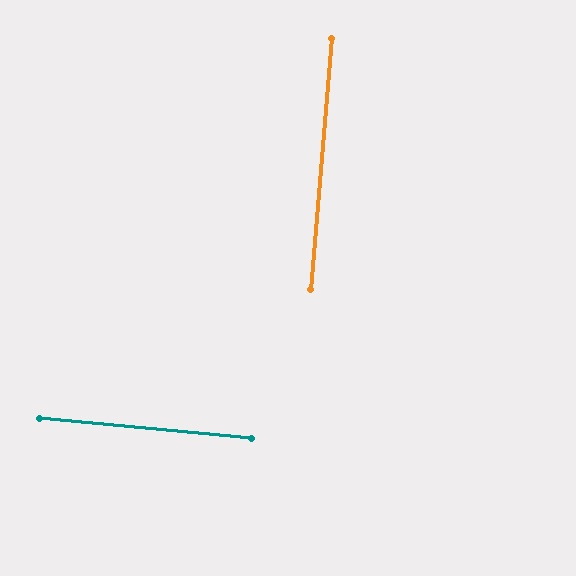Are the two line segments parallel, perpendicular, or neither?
Perpendicular — they meet at approximately 90°.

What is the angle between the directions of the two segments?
Approximately 90 degrees.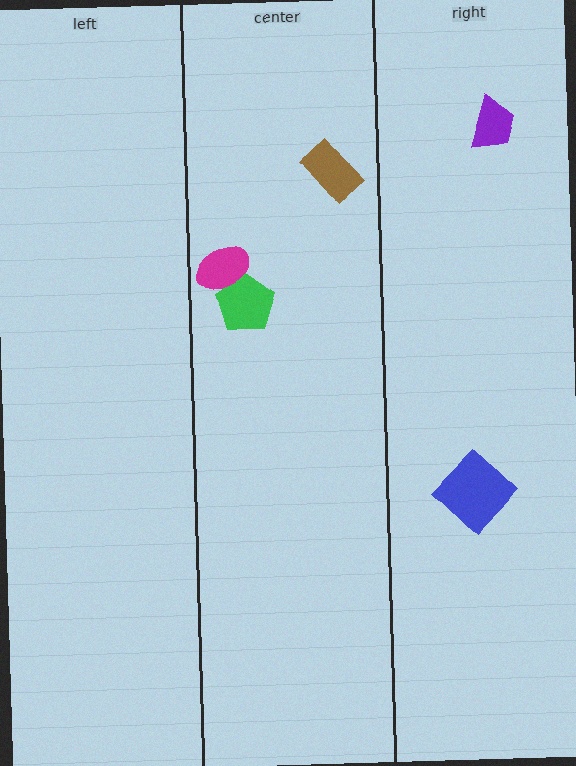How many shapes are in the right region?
2.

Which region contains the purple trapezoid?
The right region.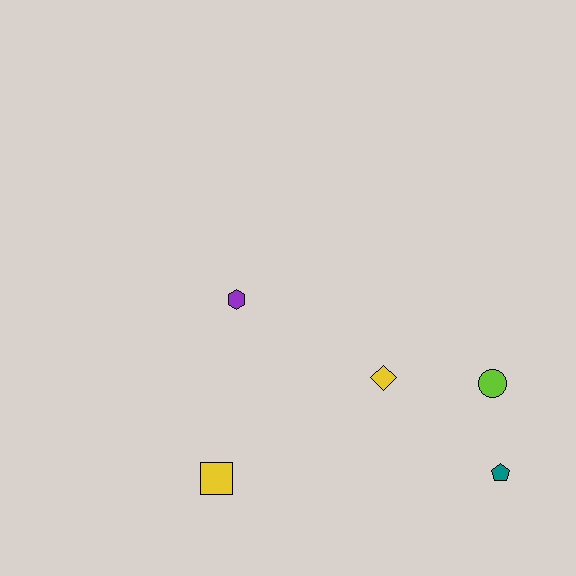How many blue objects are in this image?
There are no blue objects.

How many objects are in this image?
There are 5 objects.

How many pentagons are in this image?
There is 1 pentagon.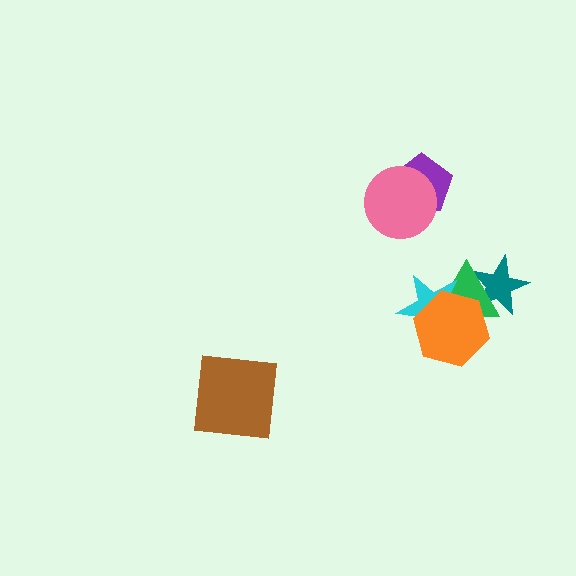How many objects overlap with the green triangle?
3 objects overlap with the green triangle.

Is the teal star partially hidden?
Yes, it is partially covered by another shape.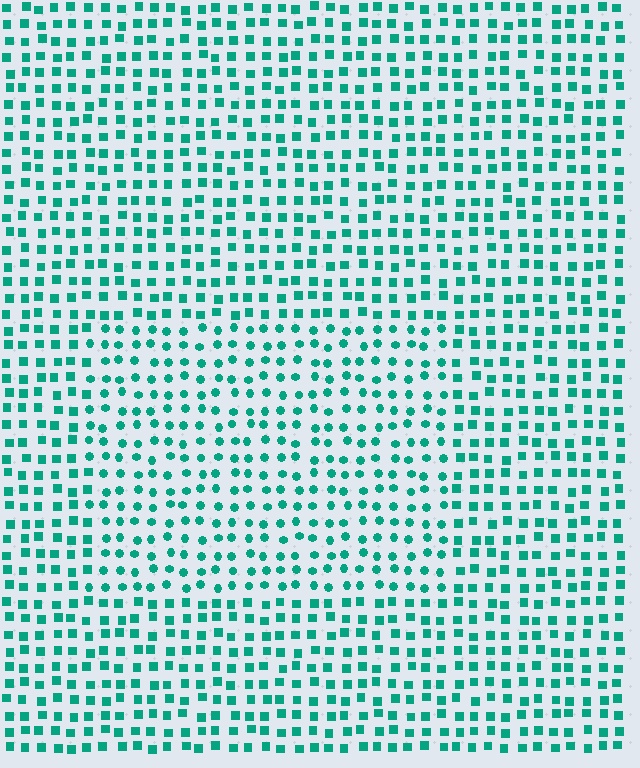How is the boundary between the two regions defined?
The boundary is defined by a change in element shape: circles inside vs. squares outside. All elements share the same color and spacing.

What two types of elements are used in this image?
The image uses circles inside the rectangle region and squares outside it.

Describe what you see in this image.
The image is filled with small teal elements arranged in a uniform grid. A rectangle-shaped region contains circles, while the surrounding area contains squares. The boundary is defined purely by the change in element shape.